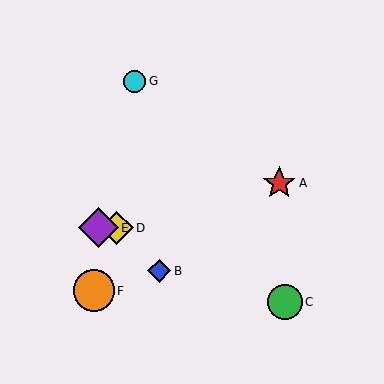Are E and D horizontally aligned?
Yes, both are at y≈228.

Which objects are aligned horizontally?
Objects D, E are aligned horizontally.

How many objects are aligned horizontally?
2 objects (D, E) are aligned horizontally.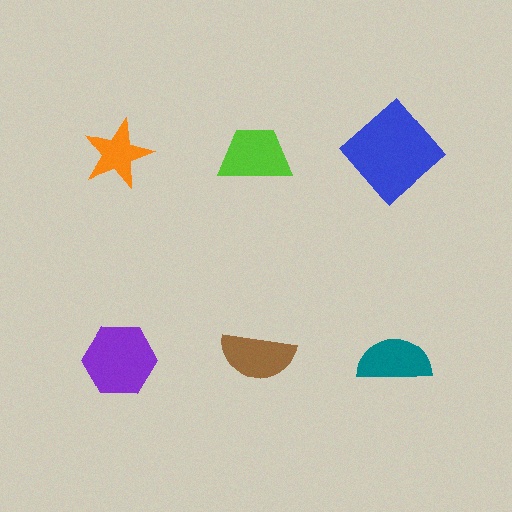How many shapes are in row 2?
3 shapes.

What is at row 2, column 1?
A purple hexagon.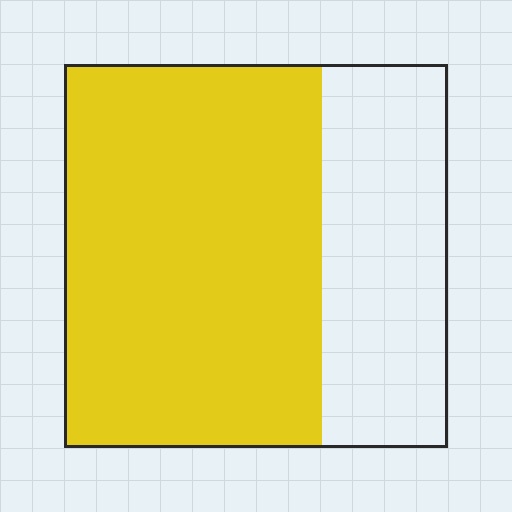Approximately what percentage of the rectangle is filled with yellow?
Approximately 65%.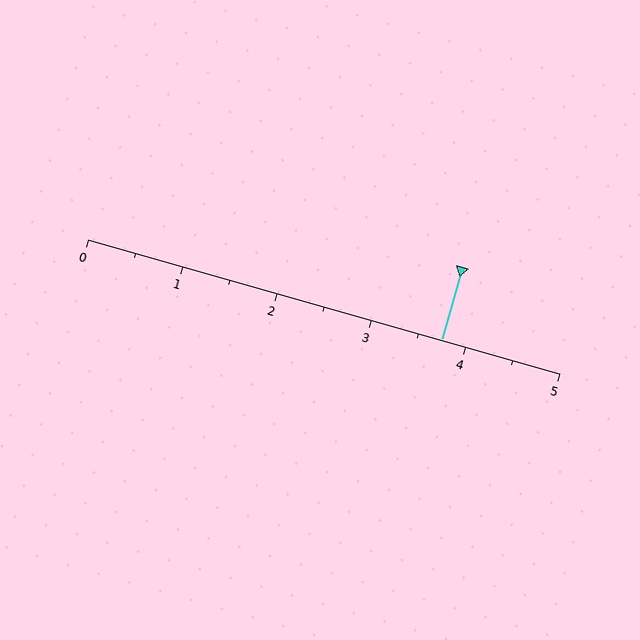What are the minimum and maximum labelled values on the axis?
The axis runs from 0 to 5.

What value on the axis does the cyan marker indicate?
The marker indicates approximately 3.8.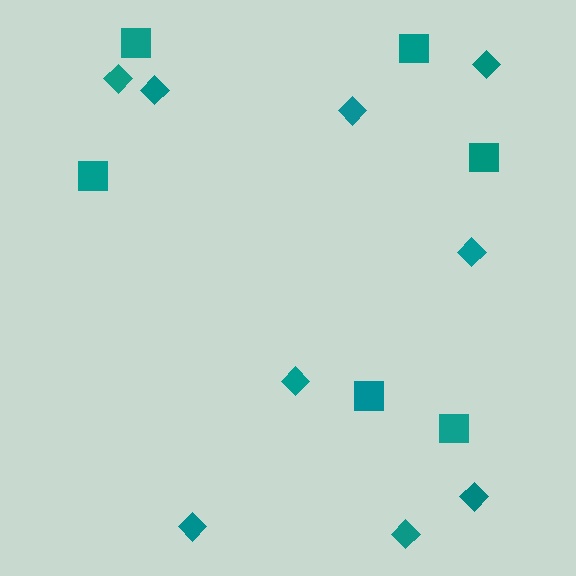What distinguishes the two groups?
There are 2 groups: one group of diamonds (9) and one group of squares (6).